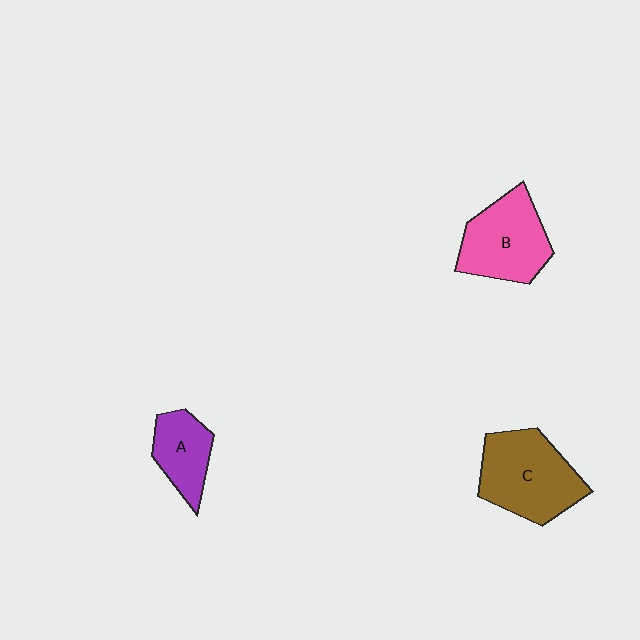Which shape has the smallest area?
Shape A (purple).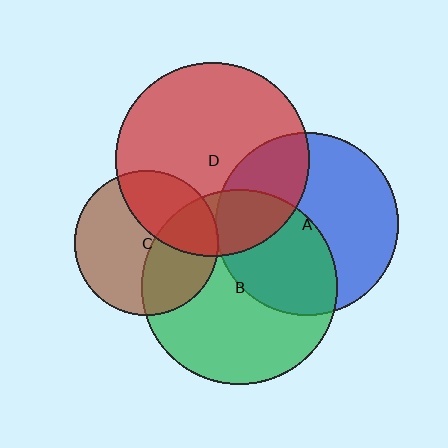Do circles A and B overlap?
Yes.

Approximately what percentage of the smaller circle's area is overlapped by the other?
Approximately 45%.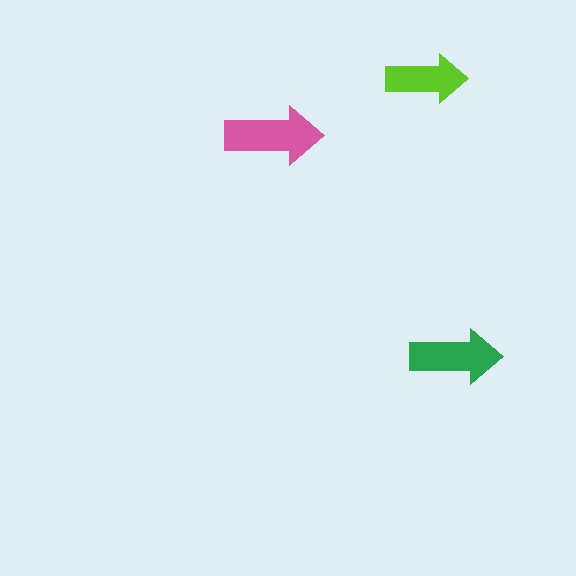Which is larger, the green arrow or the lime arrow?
The green one.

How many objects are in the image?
There are 3 objects in the image.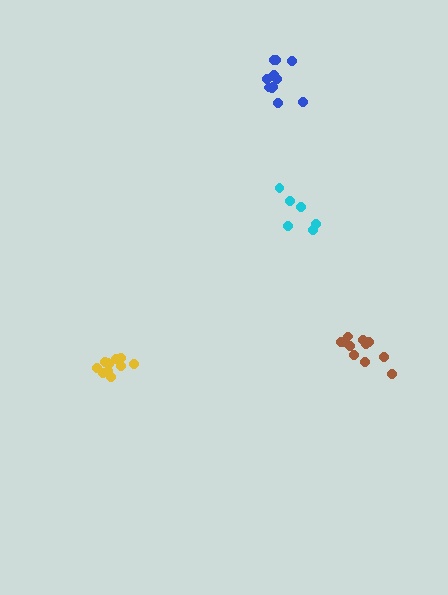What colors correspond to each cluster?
The clusters are colored: brown, yellow, blue, cyan.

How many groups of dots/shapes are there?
There are 4 groups.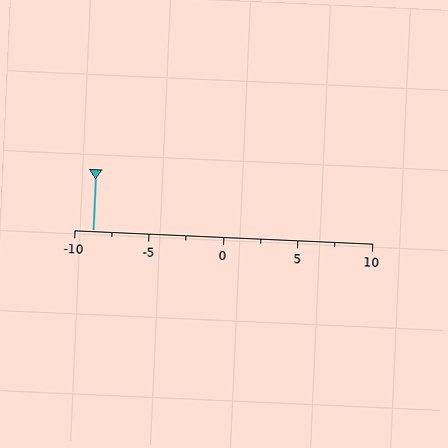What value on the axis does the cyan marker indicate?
The marker indicates approximately -8.8.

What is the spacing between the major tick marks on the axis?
The major ticks are spaced 5 apart.